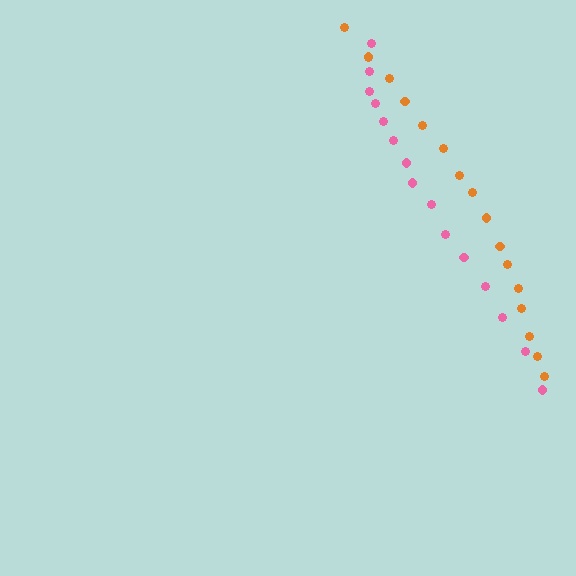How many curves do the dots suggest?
There are 2 distinct paths.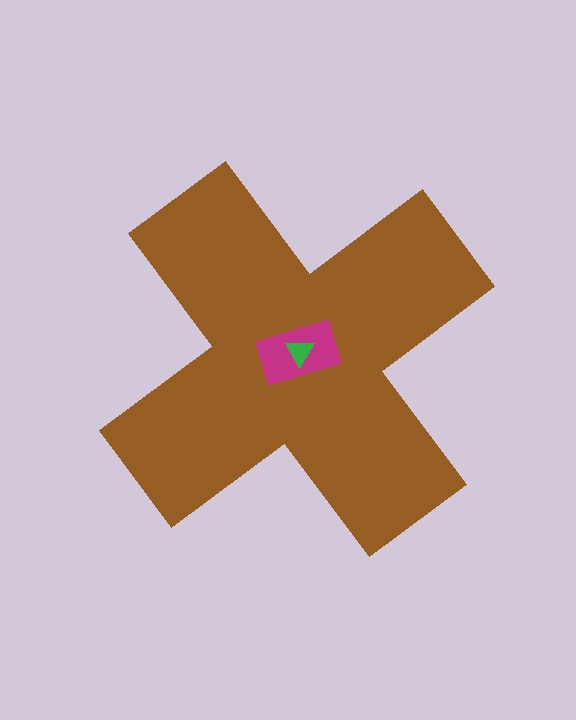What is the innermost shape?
The green triangle.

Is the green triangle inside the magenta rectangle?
Yes.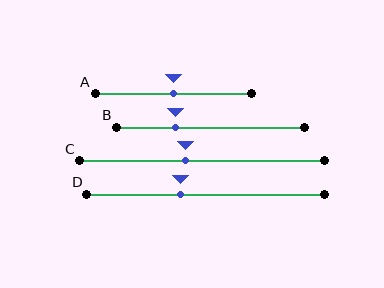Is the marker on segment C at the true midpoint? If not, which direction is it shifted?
No, the marker on segment C is shifted to the left by about 7% of the segment length.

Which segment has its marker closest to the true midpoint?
Segment A has its marker closest to the true midpoint.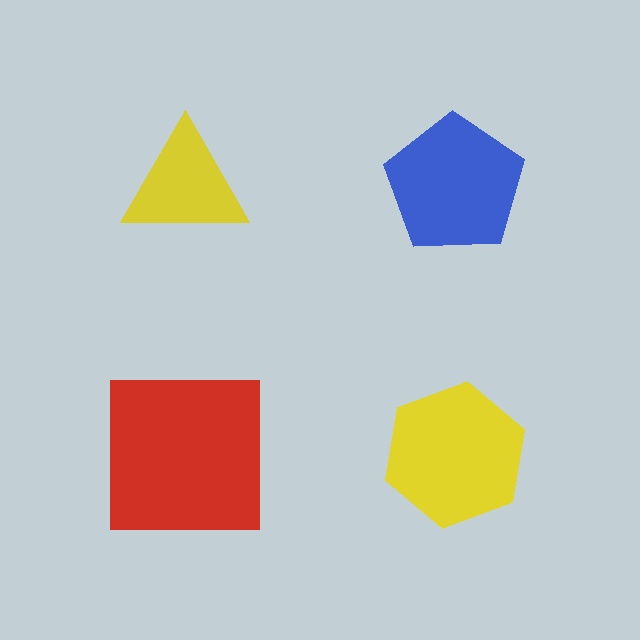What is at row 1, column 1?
A yellow triangle.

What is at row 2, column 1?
A red square.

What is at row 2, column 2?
A yellow hexagon.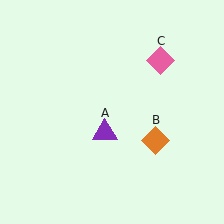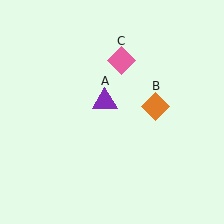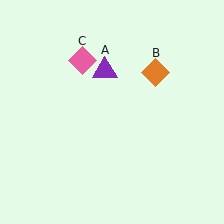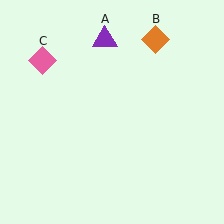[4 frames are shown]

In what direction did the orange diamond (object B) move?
The orange diamond (object B) moved up.